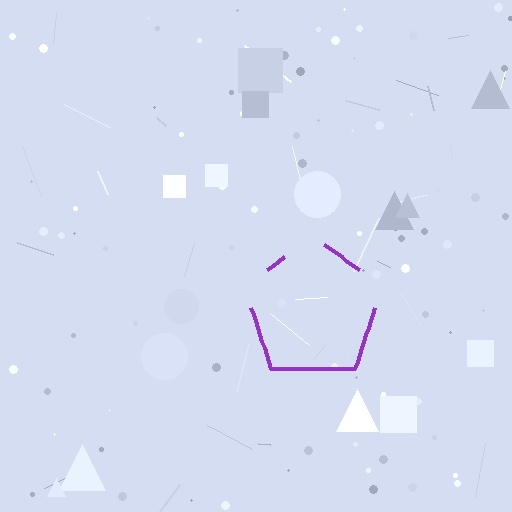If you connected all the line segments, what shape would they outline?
They would outline a pentagon.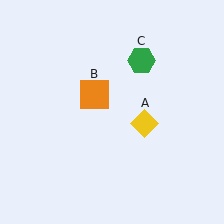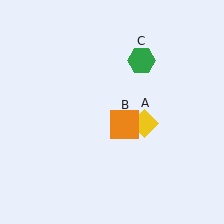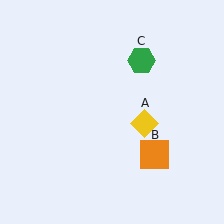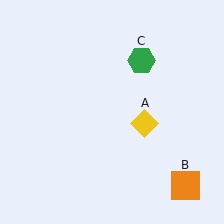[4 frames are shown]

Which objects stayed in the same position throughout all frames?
Yellow diamond (object A) and green hexagon (object C) remained stationary.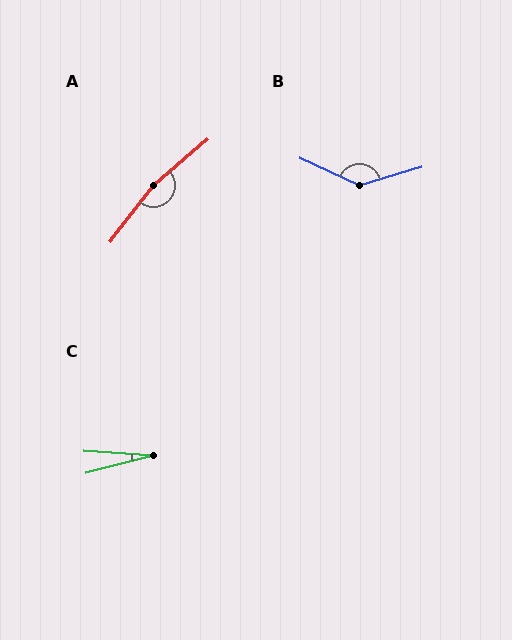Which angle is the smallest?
C, at approximately 18 degrees.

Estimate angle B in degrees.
Approximately 139 degrees.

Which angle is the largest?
A, at approximately 168 degrees.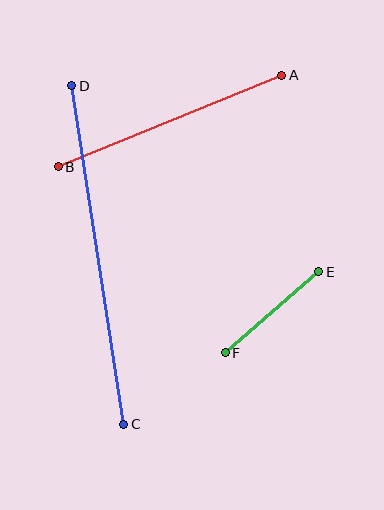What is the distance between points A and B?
The distance is approximately 241 pixels.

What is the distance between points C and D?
The distance is approximately 342 pixels.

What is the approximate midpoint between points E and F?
The midpoint is at approximately (272, 312) pixels.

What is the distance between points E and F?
The distance is approximately 124 pixels.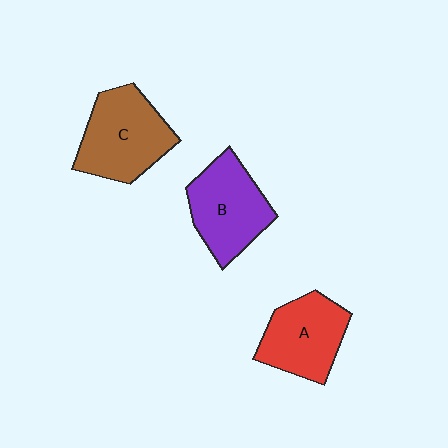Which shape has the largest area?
Shape C (brown).